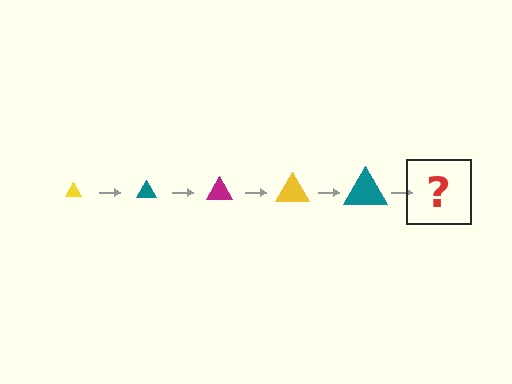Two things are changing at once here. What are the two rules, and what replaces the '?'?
The two rules are that the triangle grows larger each step and the color cycles through yellow, teal, and magenta. The '?' should be a magenta triangle, larger than the previous one.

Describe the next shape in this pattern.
It should be a magenta triangle, larger than the previous one.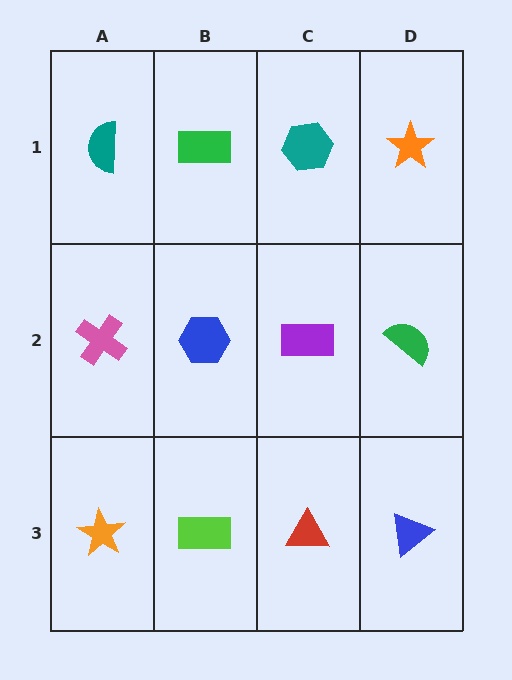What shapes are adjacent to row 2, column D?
An orange star (row 1, column D), a blue triangle (row 3, column D), a purple rectangle (row 2, column C).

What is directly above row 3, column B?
A blue hexagon.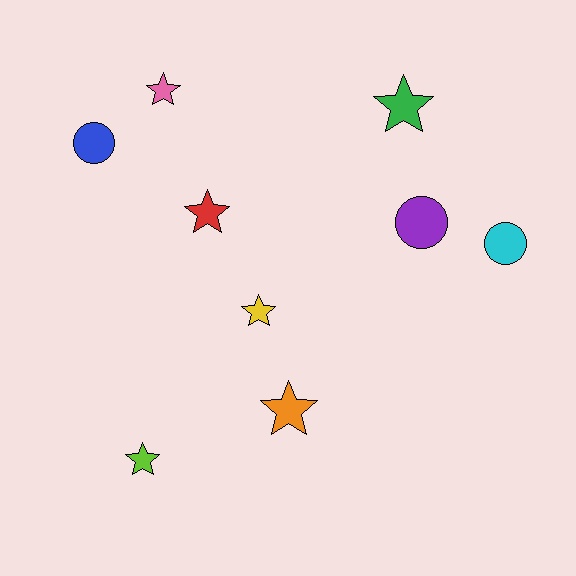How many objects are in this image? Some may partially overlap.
There are 9 objects.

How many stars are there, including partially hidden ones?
There are 6 stars.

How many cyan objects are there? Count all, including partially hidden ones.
There is 1 cyan object.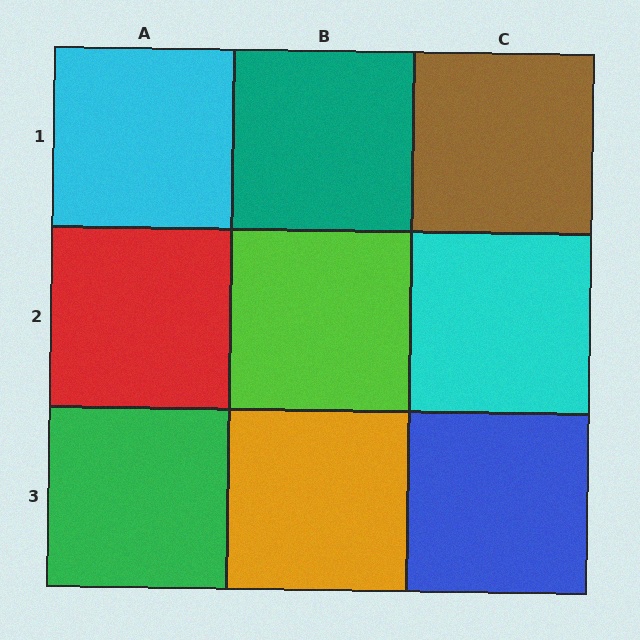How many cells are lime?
1 cell is lime.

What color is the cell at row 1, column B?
Teal.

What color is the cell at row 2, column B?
Lime.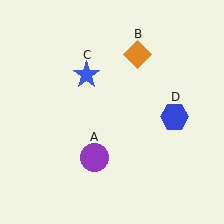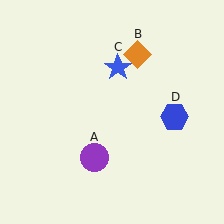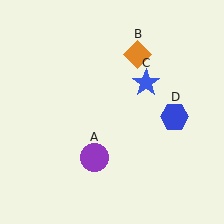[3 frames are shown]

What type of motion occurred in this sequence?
The blue star (object C) rotated clockwise around the center of the scene.